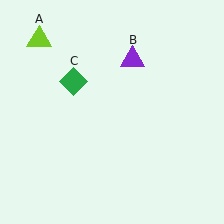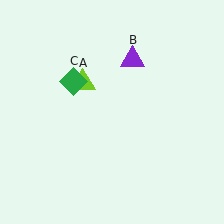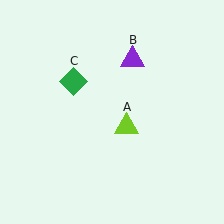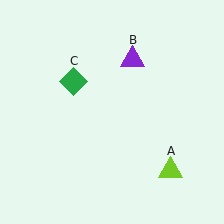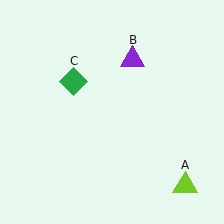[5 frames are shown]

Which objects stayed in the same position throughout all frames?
Purple triangle (object B) and green diamond (object C) remained stationary.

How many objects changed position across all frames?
1 object changed position: lime triangle (object A).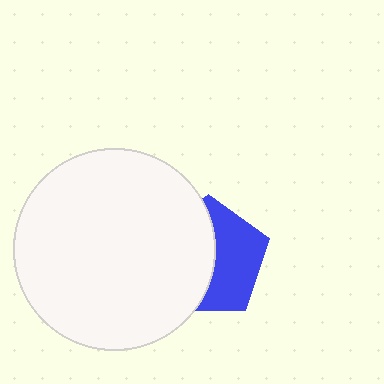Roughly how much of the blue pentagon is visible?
About half of it is visible (roughly 48%).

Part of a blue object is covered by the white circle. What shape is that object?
It is a pentagon.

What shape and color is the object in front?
The object in front is a white circle.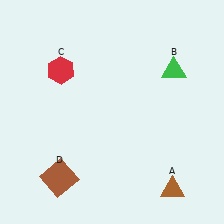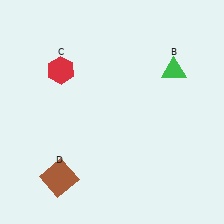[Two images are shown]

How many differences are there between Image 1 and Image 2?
There is 1 difference between the two images.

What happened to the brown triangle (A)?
The brown triangle (A) was removed in Image 2. It was in the bottom-right area of Image 1.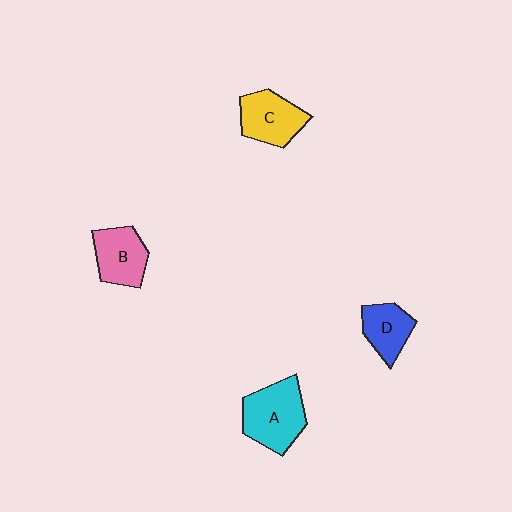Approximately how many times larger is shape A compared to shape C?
Approximately 1.2 times.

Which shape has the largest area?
Shape A (cyan).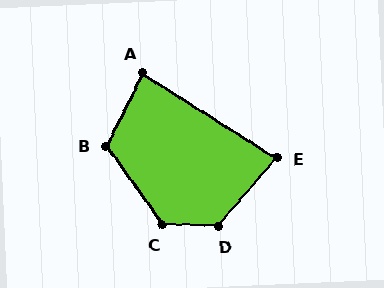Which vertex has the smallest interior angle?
E, at approximately 81 degrees.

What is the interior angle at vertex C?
Approximately 127 degrees (obtuse).